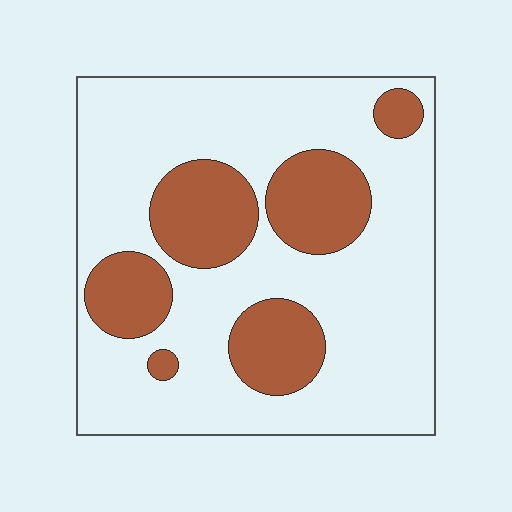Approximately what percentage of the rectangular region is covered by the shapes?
Approximately 25%.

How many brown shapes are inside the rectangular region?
6.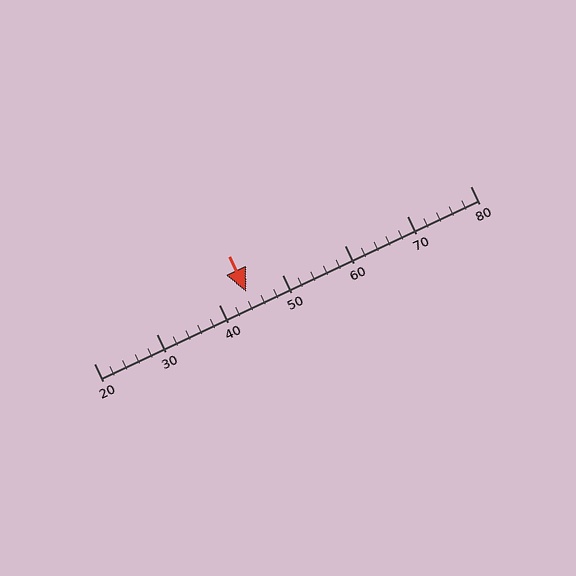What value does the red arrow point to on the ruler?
The red arrow points to approximately 44.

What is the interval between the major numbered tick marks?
The major tick marks are spaced 10 units apart.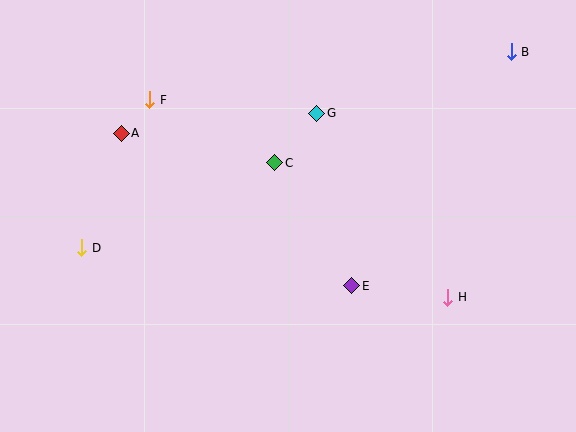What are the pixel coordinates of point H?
Point H is at (448, 297).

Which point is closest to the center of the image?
Point C at (275, 163) is closest to the center.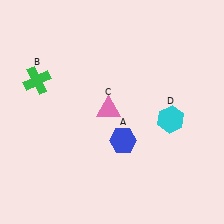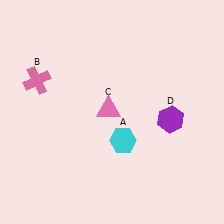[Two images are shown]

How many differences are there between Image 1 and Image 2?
There are 3 differences between the two images.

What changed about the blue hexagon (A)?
In Image 1, A is blue. In Image 2, it changed to cyan.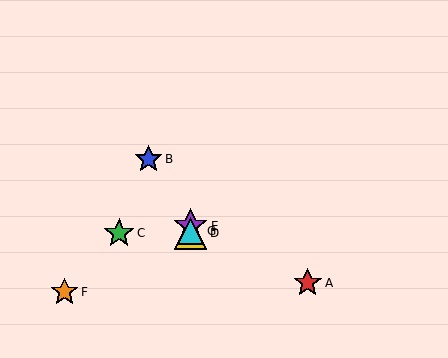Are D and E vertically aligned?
Yes, both are at x≈191.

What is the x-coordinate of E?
Object E is at x≈191.